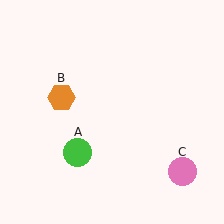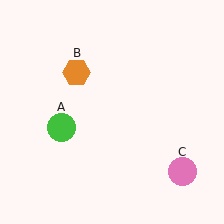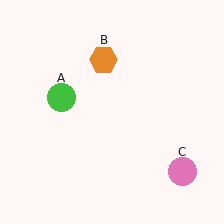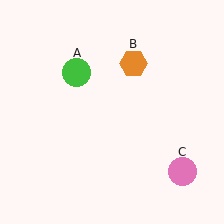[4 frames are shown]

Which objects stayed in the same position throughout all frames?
Pink circle (object C) remained stationary.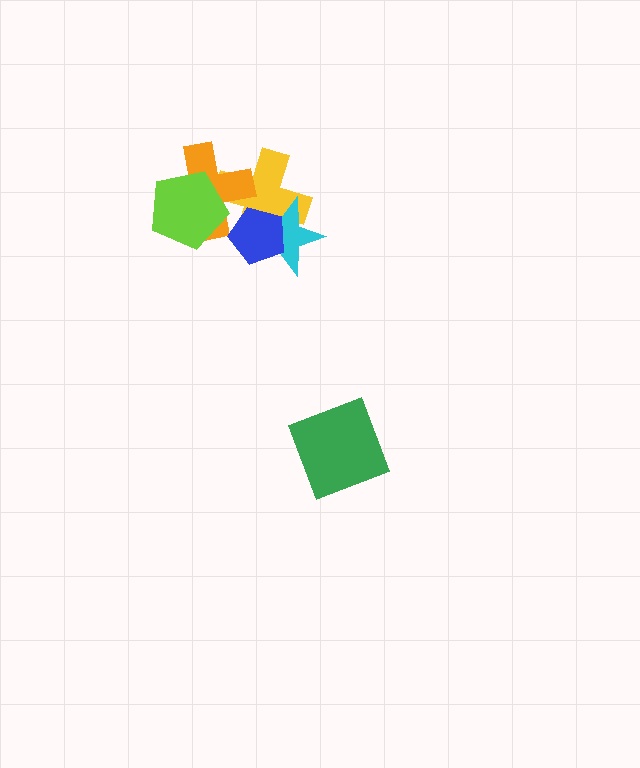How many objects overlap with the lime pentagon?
2 objects overlap with the lime pentagon.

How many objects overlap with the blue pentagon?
3 objects overlap with the blue pentagon.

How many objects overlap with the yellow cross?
4 objects overlap with the yellow cross.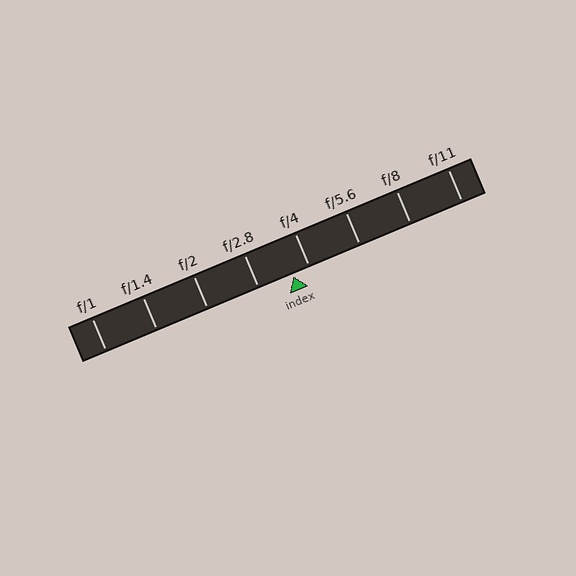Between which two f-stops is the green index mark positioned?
The index mark is between f/2.8 and f/4.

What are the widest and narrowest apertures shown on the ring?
The widest aperture shown is f/1 and the narrowest is f/11.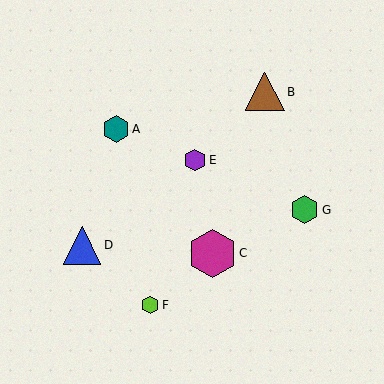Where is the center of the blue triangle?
The center of the blue triangle is at (82, 245).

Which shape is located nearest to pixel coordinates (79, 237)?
The blue triangle (labeled D) at (82, 245) is nearest to that location.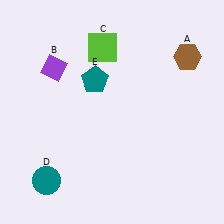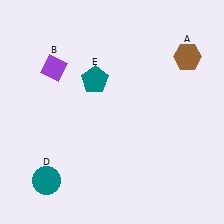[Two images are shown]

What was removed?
The lime square (C) was removed in Image 2.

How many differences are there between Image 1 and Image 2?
There is 1 difference between the two images.